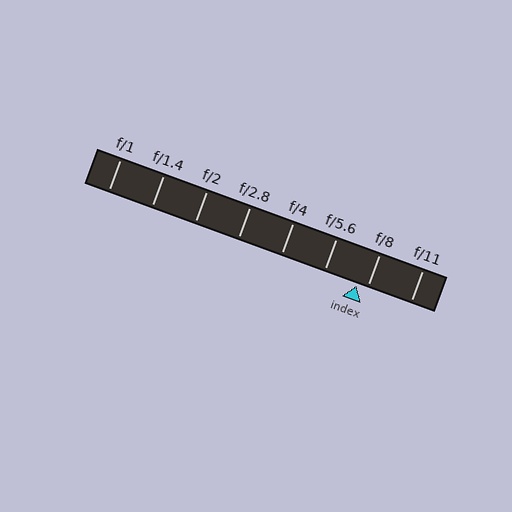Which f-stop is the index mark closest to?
The index mark is closest to f/8.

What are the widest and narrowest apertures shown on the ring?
The widest aperture shown is f/1 and the narrowest is f/11.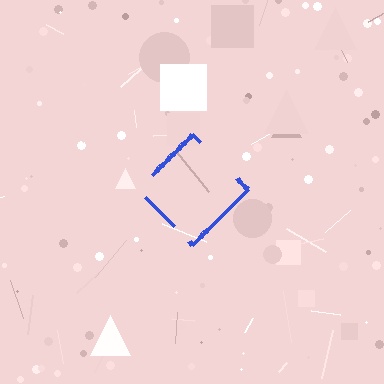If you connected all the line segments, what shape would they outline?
They would outline a diamond.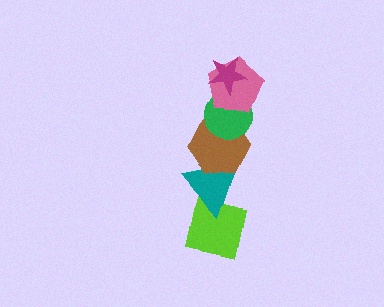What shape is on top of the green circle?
The pink pentagon is on top of the green circle.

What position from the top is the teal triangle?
The teal triangle is 5th from the top.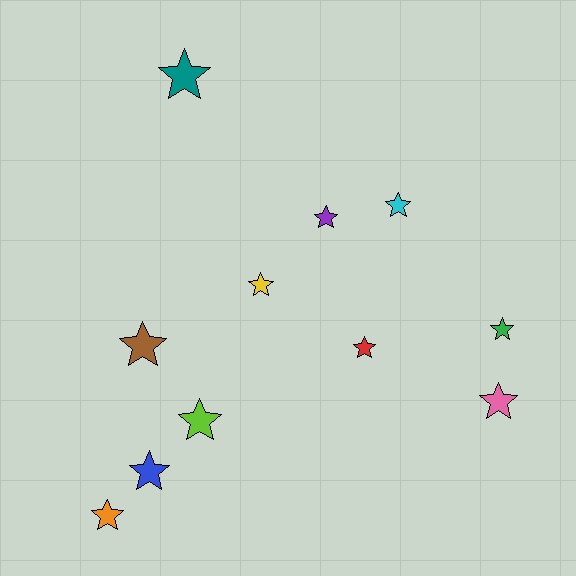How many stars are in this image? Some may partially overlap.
There are 11 stars.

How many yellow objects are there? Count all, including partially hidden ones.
There is 1 yellow object.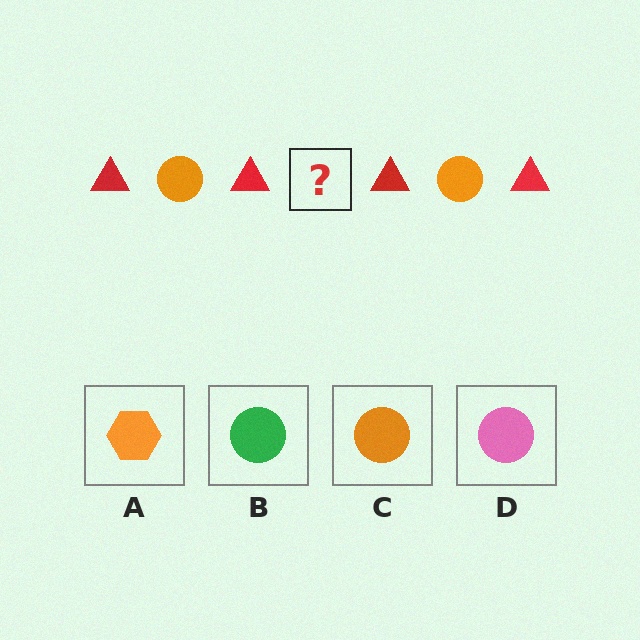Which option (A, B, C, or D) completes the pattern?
C.